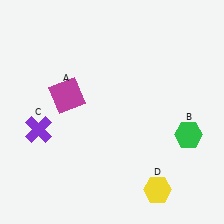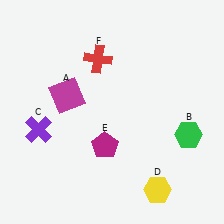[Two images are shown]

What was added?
A magenta pentagon (E), a red cross (F) were added in Image 2.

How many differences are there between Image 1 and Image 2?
There are 2 differences between the two images.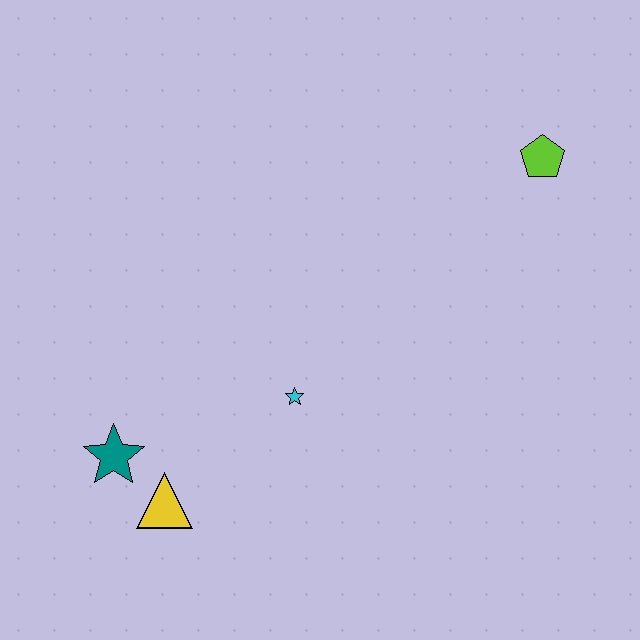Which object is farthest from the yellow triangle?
The lime pentagon is farthest from the yellow triangle.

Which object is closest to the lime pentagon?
The cyan star is closest to the lime pentagon.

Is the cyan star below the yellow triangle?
No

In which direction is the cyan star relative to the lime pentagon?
The cyan star is to the left of the lime pentagon.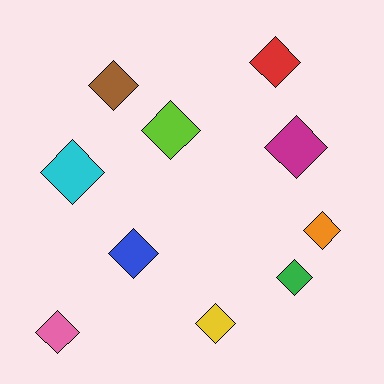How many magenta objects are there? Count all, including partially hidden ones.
There is 1 magenta object.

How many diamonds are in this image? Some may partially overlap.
There are 10 diamonds.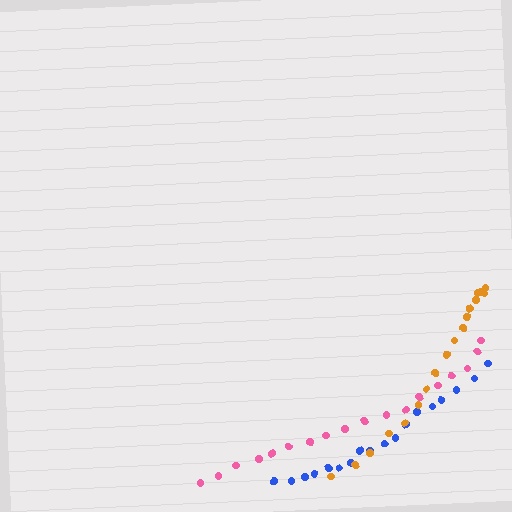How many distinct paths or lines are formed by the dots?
There are 3 distinct paths.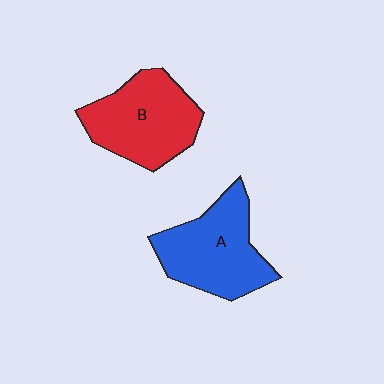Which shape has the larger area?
Shape A (blue).